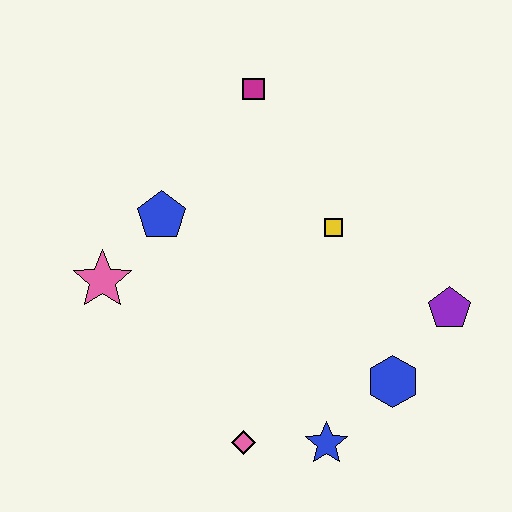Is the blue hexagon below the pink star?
Yes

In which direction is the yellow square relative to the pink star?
The yellow square is to the right of the pink star.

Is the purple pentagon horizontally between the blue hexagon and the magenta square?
No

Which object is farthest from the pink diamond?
The magenta square is farthest from the pink diamond.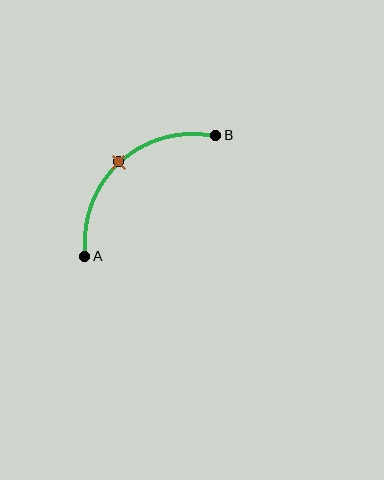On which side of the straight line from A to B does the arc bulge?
The arc bulges above and to the left of the straight line connecting A and B.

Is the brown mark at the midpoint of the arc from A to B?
Yes. The brown mark lies on the arc at equal arc-length from both A and B — it is the arc midpoint.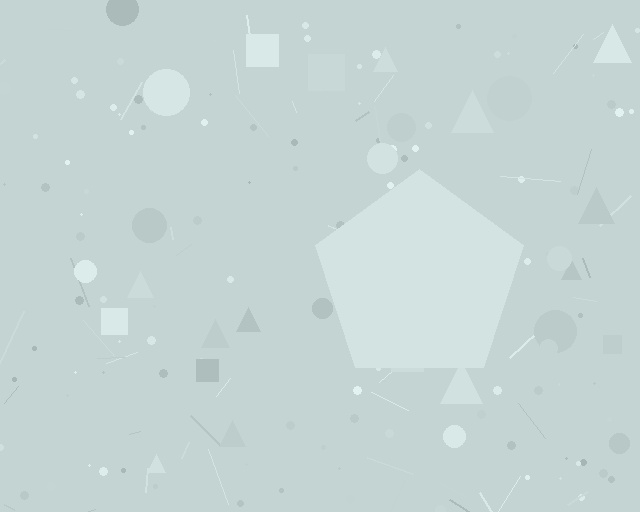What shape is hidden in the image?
A pentagon is hidden in the image.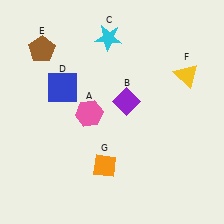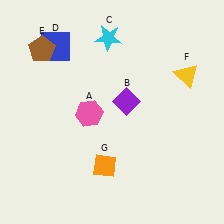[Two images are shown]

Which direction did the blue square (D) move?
The blue square (D) moved up.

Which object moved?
The blue square (D) moved up.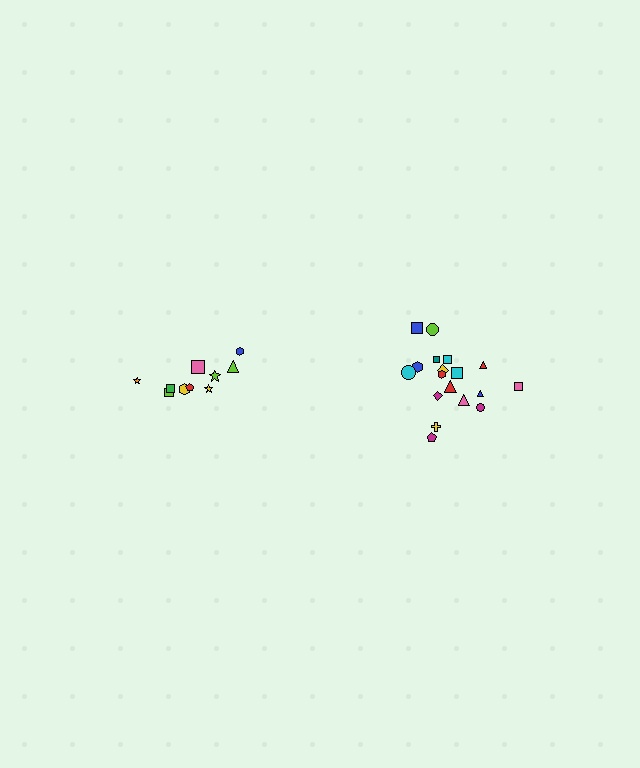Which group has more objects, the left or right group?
The right group.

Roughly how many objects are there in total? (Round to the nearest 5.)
Roughly 30 objects in total.